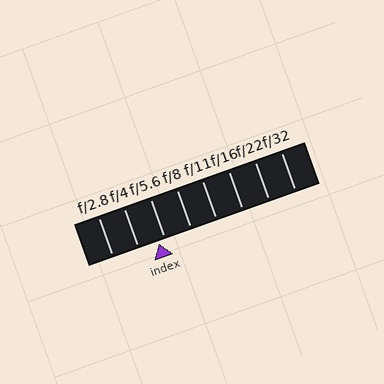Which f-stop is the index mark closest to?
The index mark is closest to f/5.6.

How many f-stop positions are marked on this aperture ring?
There are 8 f-stop positions marked.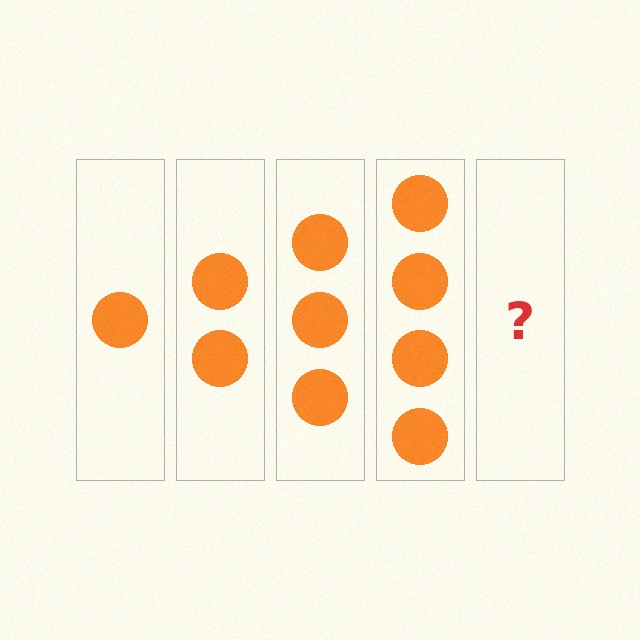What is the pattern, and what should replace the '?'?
The pattern is that each step adds one more circle. The '?' should be 5 circles.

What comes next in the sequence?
The next element should be 5 circles.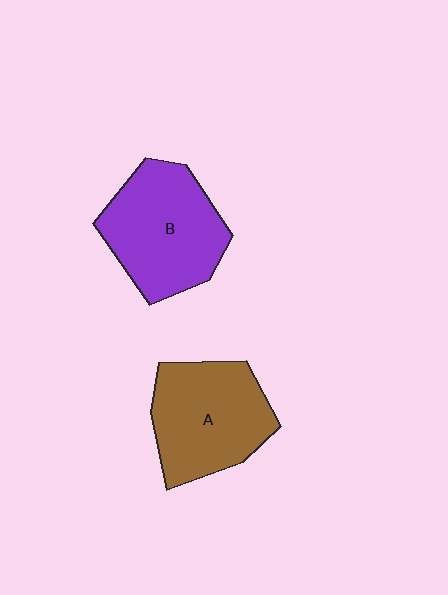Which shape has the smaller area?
Shape A (brown).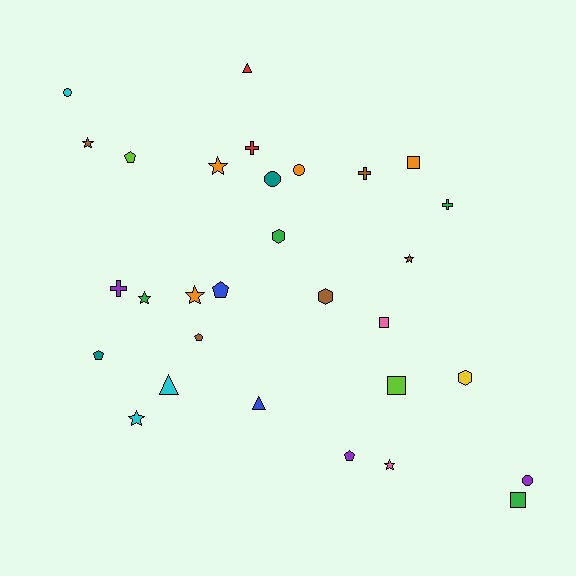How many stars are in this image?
There are 7 stars.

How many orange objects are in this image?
There are 4 orange objects.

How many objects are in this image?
There are 30 objects.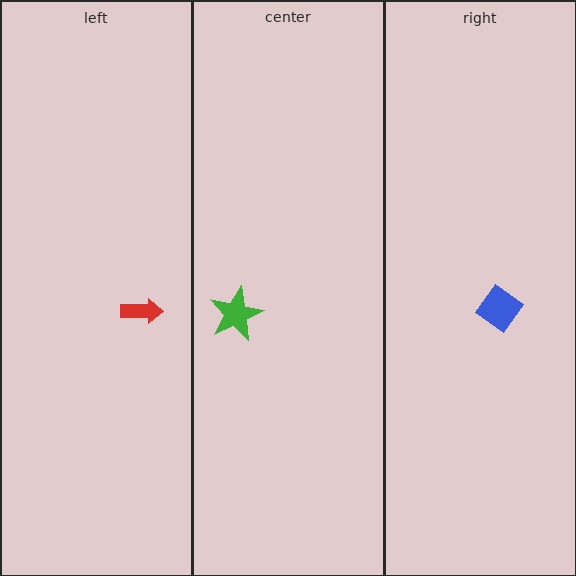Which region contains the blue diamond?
The right region.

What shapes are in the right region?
The blue diamond.